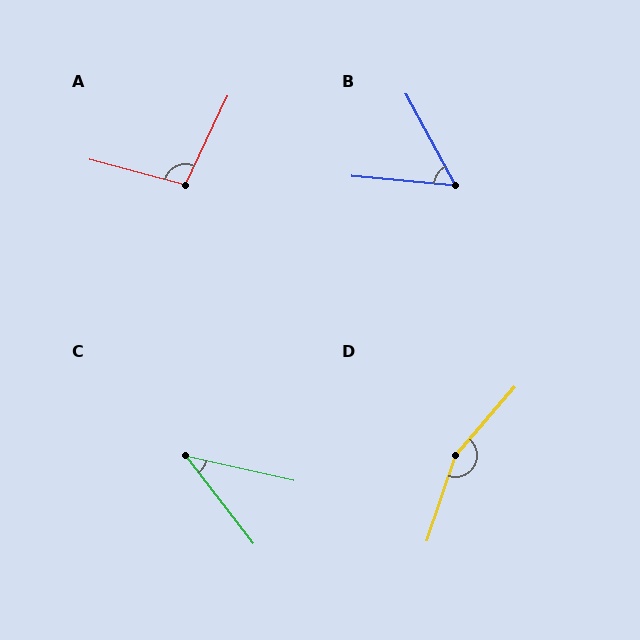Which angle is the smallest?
C, at approximately 40 degrees.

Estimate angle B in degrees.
Approximately 57 degrees.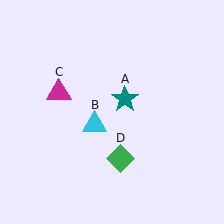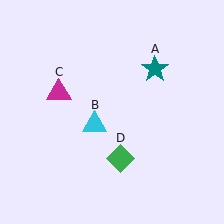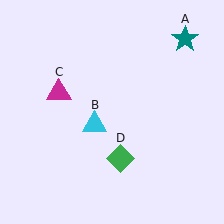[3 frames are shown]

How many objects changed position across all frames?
1 object changed position: teal star (object A).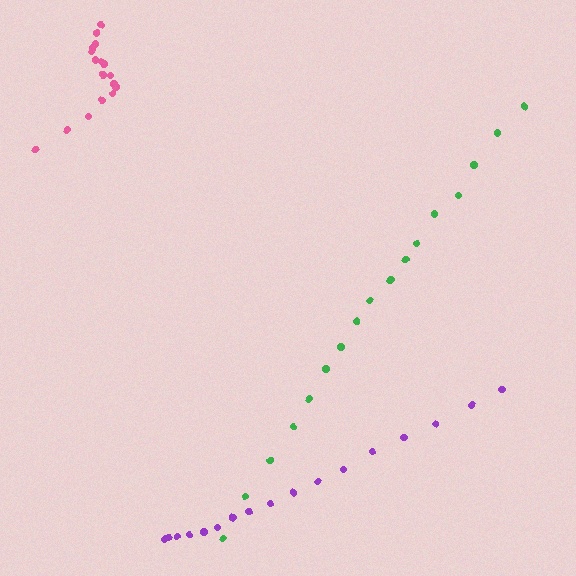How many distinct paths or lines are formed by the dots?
There are 3 distinct paths.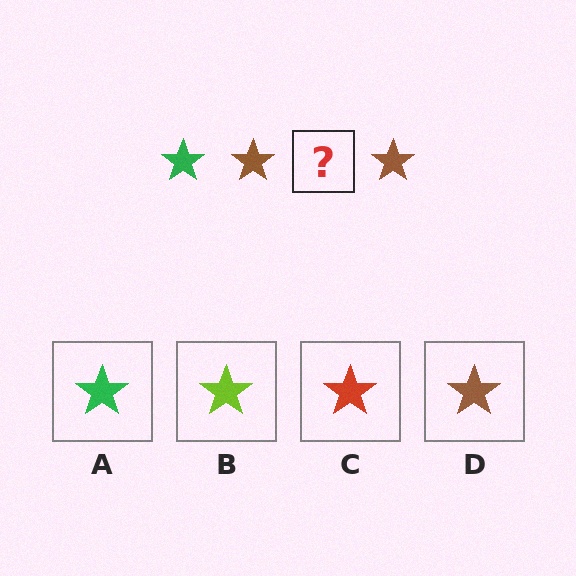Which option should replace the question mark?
Option A.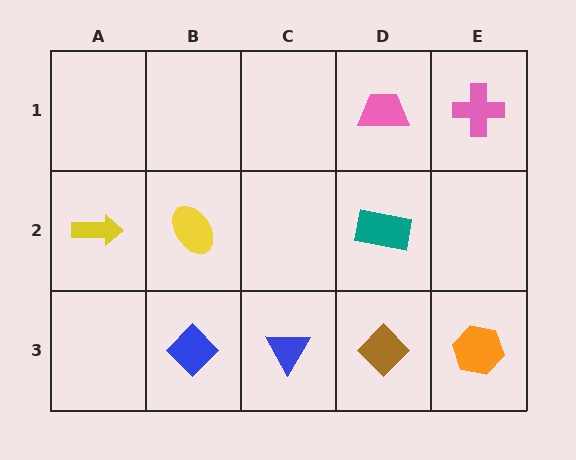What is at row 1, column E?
A pink cross.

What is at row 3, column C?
A blue triangle.